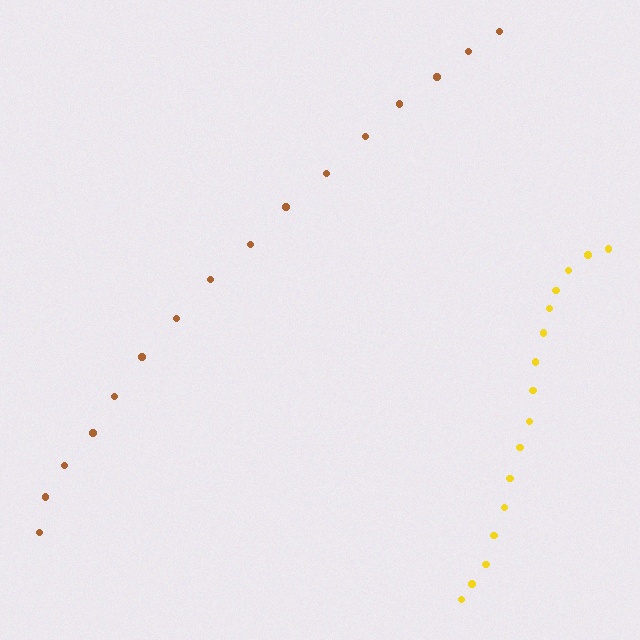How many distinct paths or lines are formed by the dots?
There are 2 distinct paths.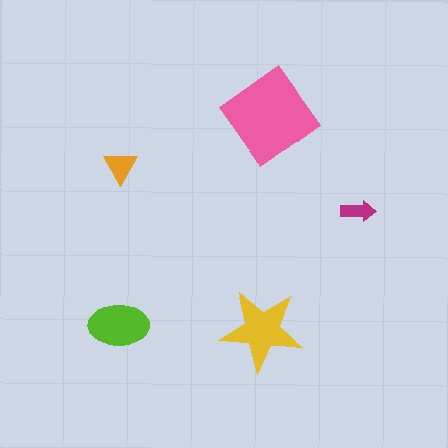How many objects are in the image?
There are 5 objects in the image.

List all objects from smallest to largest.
The magenta arrow, the orange triangle, the lime ellipse, the yellow star, the pink diamond.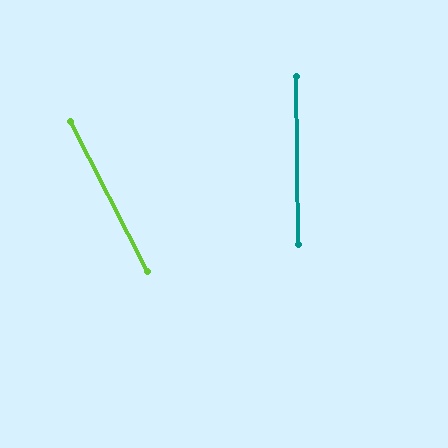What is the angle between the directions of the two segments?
Approximately 27 degrees.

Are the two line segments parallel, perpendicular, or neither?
Neither parallel nor perpendicular — they differ by about 27°.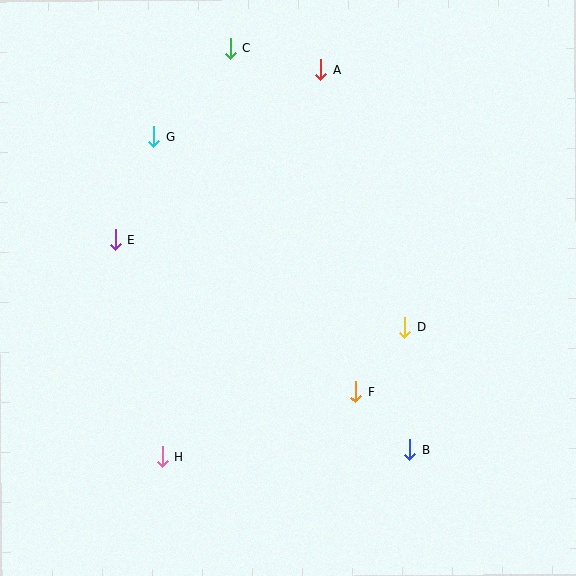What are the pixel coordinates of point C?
Point C is at (230, 49).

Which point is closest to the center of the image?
Point D at (405, 328) is closest to the center.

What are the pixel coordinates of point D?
Point D is at (405, 328).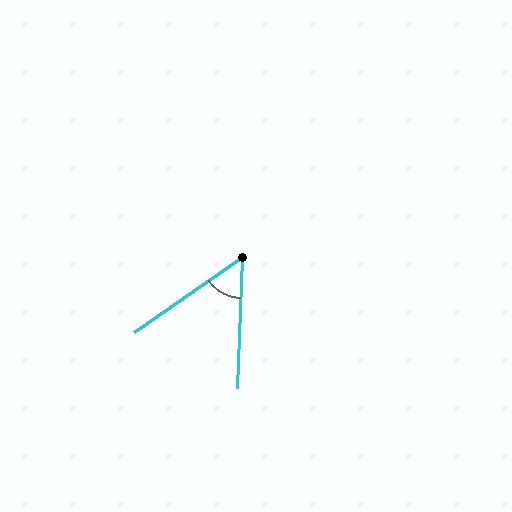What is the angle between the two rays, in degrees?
Approximately 53 degrees.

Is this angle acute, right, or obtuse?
It is acute.